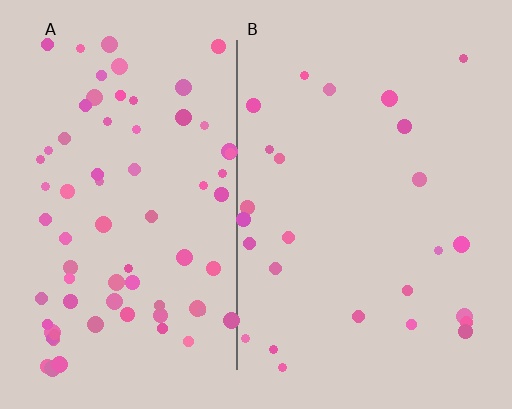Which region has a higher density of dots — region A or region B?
A (the left).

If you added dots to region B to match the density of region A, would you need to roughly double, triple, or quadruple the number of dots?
Approximately triple.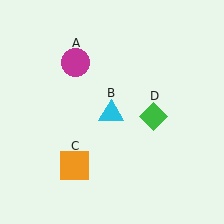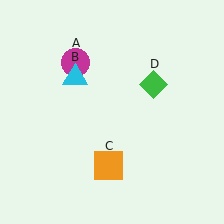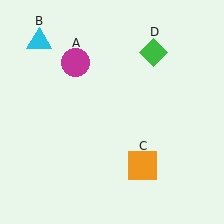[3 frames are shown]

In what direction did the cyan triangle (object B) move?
The cyan triangle (object B) moved up and to the left.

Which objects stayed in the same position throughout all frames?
Magenta circle (object A) remained stationary.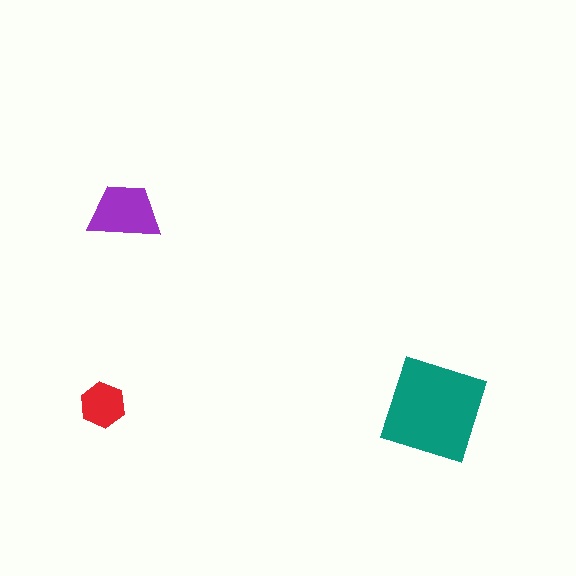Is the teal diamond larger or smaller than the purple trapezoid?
Larger.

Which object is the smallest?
The red hexagon.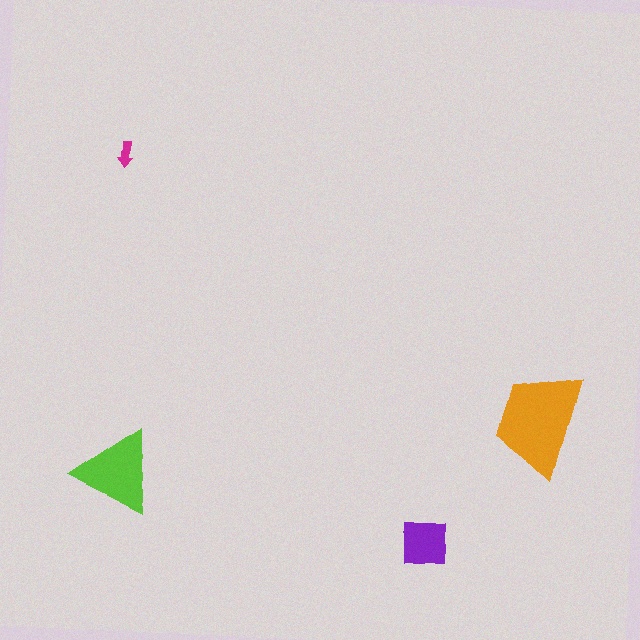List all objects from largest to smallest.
The orange trapezoid, the lime triangle, the purple square, the magenta arrow.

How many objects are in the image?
There are 4 objects in the image.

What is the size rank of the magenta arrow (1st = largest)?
4th.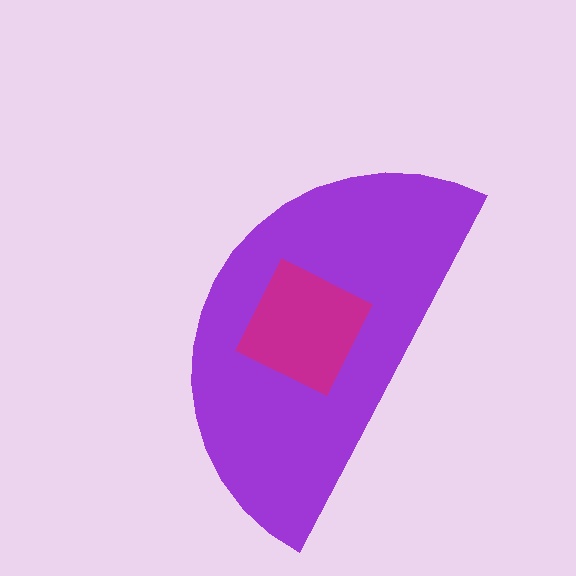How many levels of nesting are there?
2.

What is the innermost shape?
The magenta diamond.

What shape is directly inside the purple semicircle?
The magenta diamond.